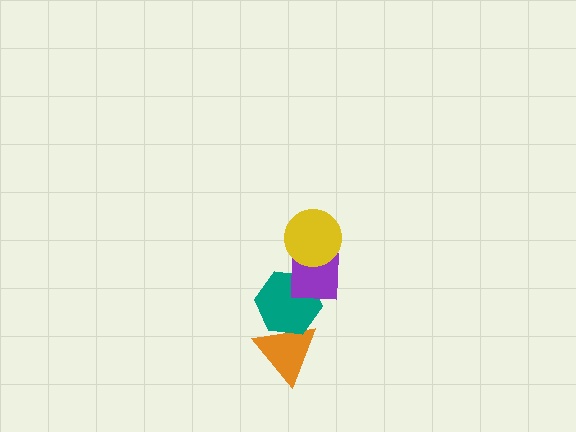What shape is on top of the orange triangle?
The teal hexagon is on top of the orange triangle.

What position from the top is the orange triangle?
The orange triangle is 4th from the top.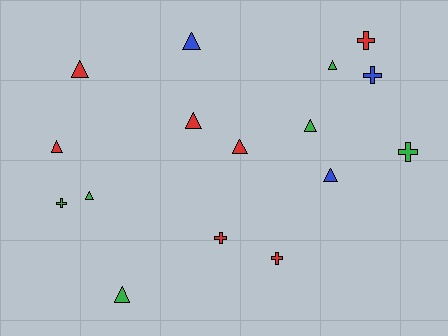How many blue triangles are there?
There are 2 blue triangles.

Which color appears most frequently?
Red, with 7 objects.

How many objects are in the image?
There are 16 objects.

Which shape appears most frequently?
Triangle, with 10 objects.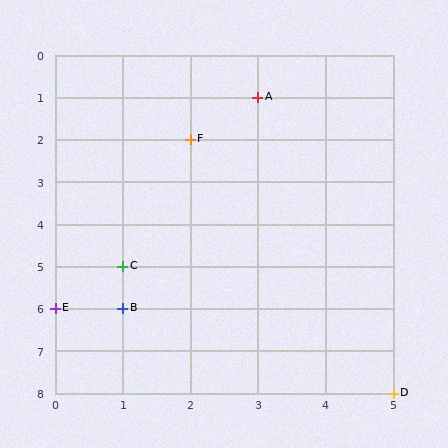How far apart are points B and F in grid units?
Points B and F are 1 column and 4 rows apart (about 4.1 grid units diagonally).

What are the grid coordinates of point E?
Point E is at grid coordinates (0, 6).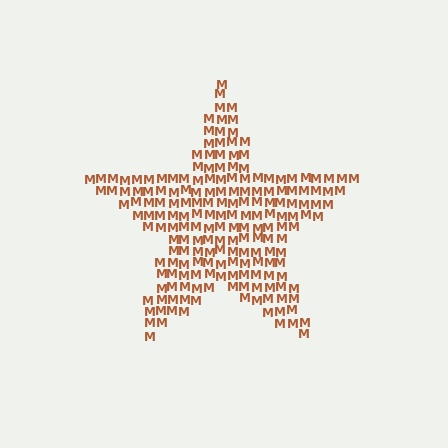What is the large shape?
The large shape is a star.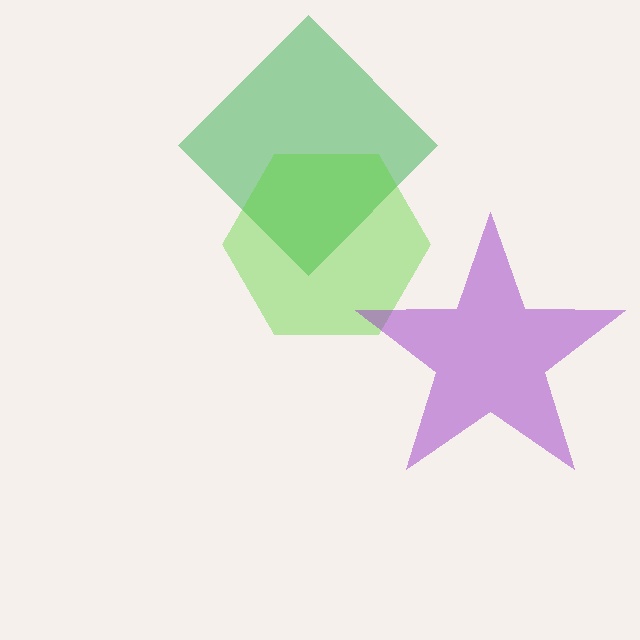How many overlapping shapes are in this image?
There are 3 overlapping shapes in the image.